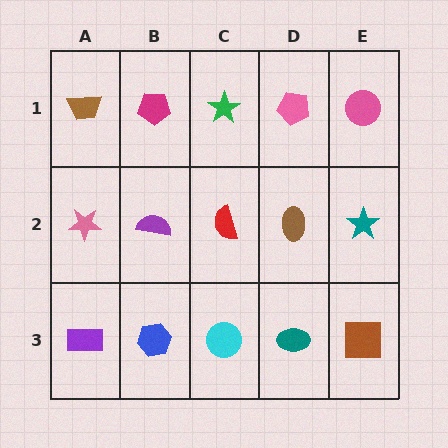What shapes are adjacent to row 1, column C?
A red semicircle (row 2, column C), a magenta pentagon (row 1, column B), a pink pentagon (row 1, column D).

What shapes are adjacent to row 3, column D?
A brown ellipse (row 2, column D), a cyan circle (row 3, column C), a brown square (row 3, column E).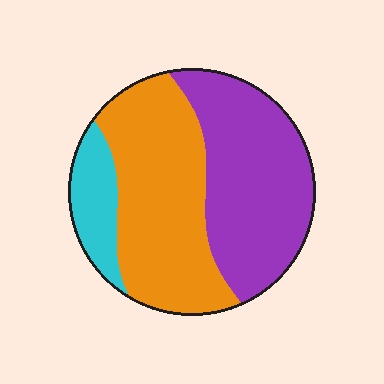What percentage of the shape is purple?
Purple covers around 45% of the shape.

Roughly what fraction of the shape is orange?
Orange takes up between a quarter and a half of the shape.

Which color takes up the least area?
Cyan, at roughly 15%.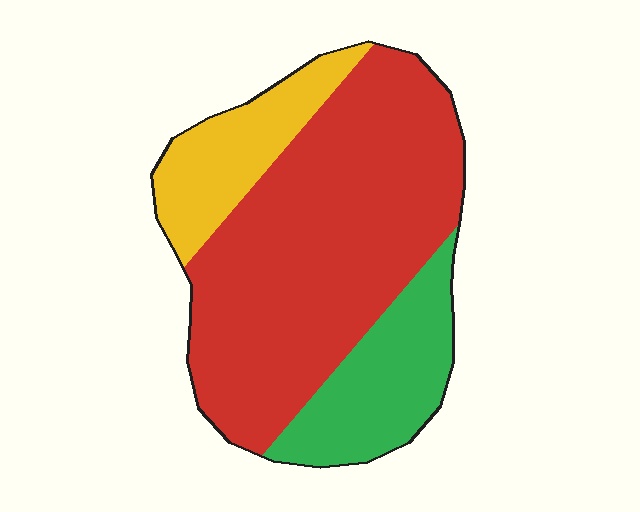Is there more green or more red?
Red.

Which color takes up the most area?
Red, at roughly 65%.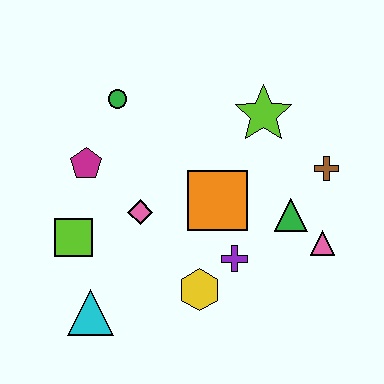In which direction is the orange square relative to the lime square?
The orange square is to the right of the lime square.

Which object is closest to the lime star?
The brown cross is closest to the lime star.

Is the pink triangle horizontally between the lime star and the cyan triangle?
No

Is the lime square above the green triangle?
No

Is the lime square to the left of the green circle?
Yes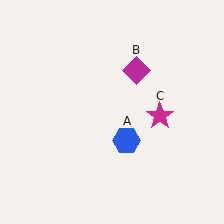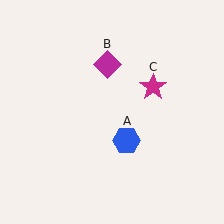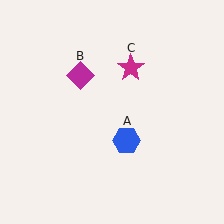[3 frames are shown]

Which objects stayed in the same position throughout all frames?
Blue hexagon (object A) remained stationary.